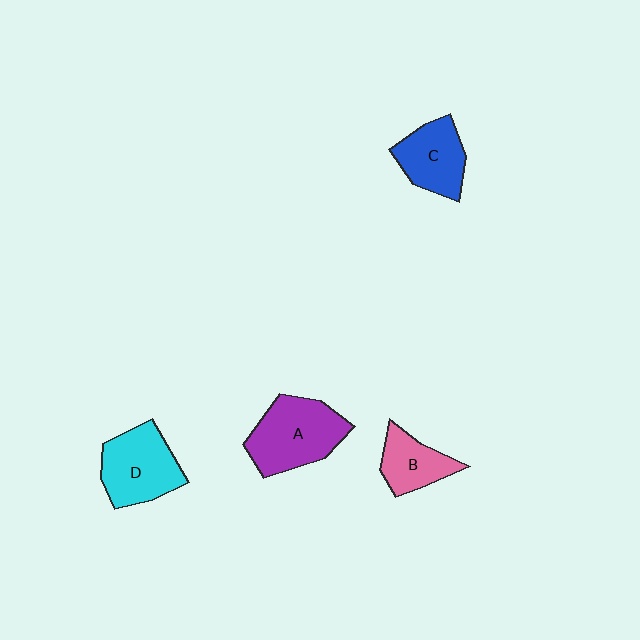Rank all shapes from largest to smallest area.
From largest to smallest: A (purple), D (cyan), C (blue), B (pink).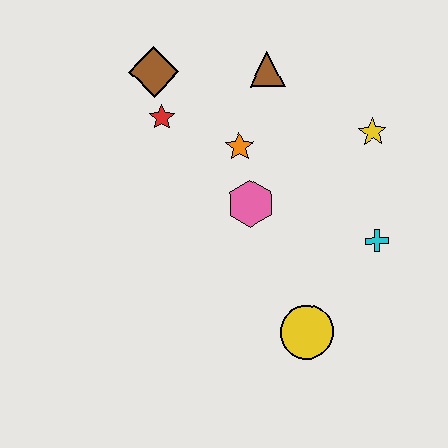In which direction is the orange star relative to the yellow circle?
The orange star is above the yellow circle.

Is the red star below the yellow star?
No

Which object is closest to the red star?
The brown diamond is closest to the red star.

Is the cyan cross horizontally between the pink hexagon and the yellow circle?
No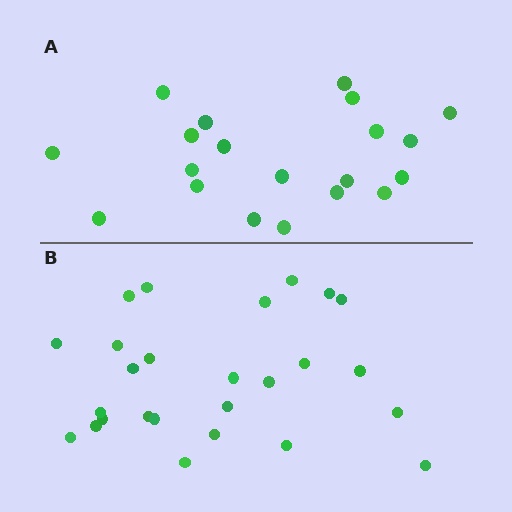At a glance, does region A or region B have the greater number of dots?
Region B (the bottom region) has more dots.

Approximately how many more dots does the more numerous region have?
Region B has about 6 more dots than region A.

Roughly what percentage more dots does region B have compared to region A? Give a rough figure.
About 30% more.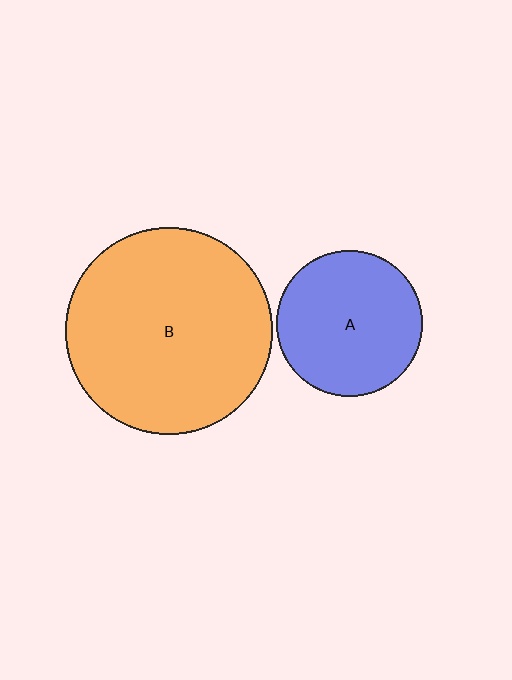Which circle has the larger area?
Circle B (orange).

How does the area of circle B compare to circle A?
Approximately 2.0 times.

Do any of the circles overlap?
No, none of the circles overlap.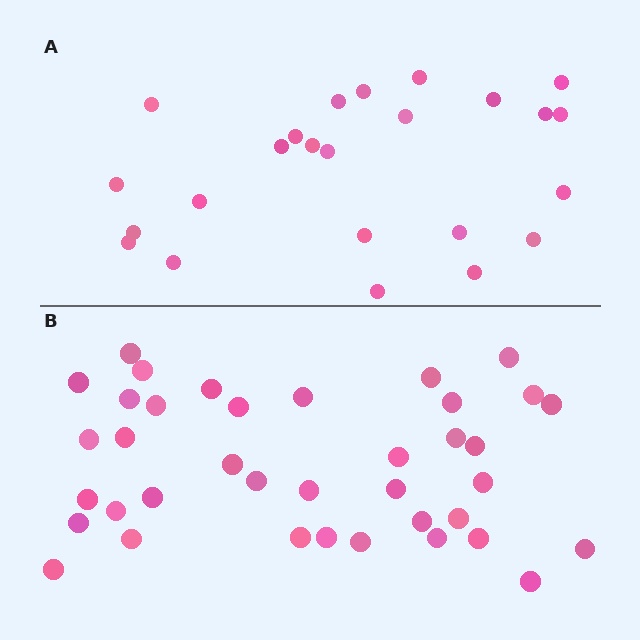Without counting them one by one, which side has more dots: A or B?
Region B (the bottom region) has more dots.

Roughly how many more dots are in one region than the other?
Region B has approximately 15 more dots than region A.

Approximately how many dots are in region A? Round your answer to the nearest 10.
About 20 dots. (The exact count is 24, which rounds to 20.)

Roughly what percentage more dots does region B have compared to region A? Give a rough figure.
About 60% more.